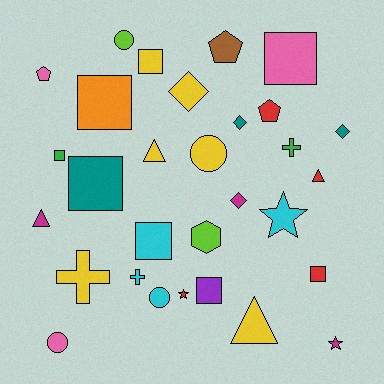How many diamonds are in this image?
There are 4 diamonds.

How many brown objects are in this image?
There is 1 brown object.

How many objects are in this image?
There are 30 objects.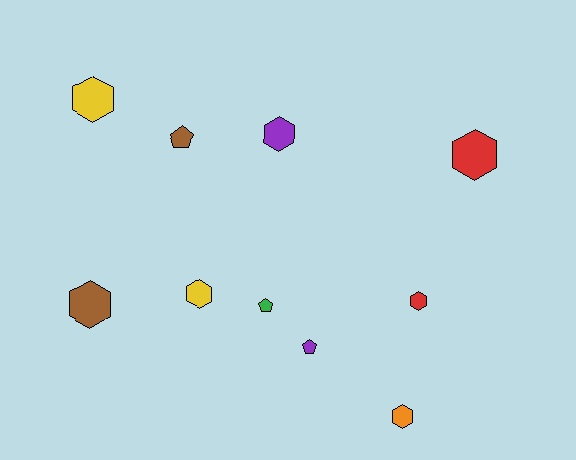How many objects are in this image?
There are 10 objects.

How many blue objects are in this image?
There are no blue objects.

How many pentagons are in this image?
There are 3 pentagons.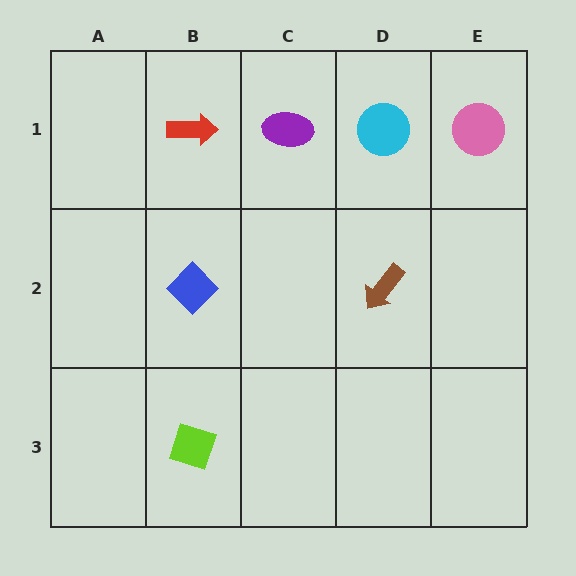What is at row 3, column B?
A lime diamond.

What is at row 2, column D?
A brown arrow.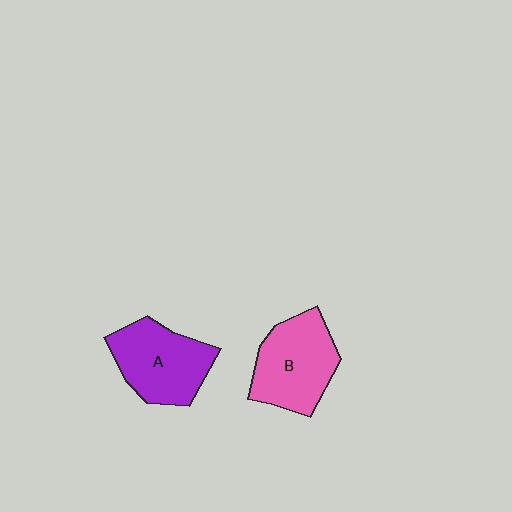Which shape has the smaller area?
Shape A (purple).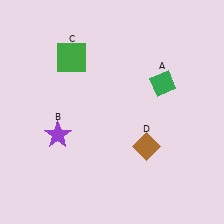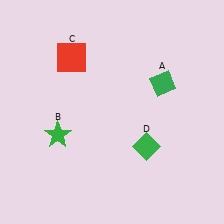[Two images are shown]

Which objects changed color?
B changed from purple to green. C changed from green to red. D changed from brown to green.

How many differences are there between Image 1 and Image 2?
There are 3 differences between the two images.